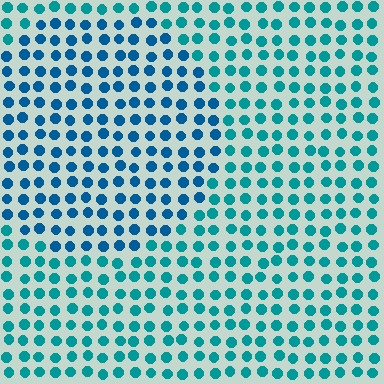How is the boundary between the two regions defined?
The boundary is defined purely by a slight shift in hue (about 25 degrees). Spacing, size, and orientation are identical on both sides.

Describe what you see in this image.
The image is filled with small teal elements in a uniform arrangement. A circle-shaped region is visible where the elements are tinted to a slightly different hue, forming a subtle color boundary.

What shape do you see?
I see a circle.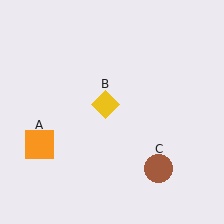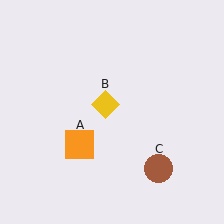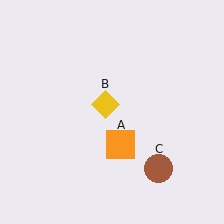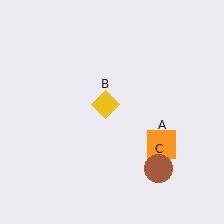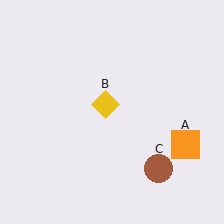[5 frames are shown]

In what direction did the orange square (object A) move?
The orange square (object A) moved right.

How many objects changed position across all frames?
1 object changed position: orange square (object A).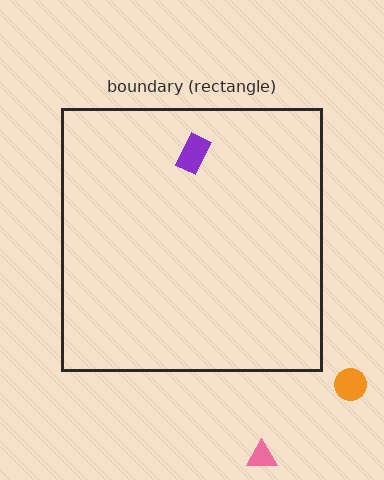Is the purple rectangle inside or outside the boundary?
Inside.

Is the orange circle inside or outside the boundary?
Outside.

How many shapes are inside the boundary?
1 inside, 2 outside.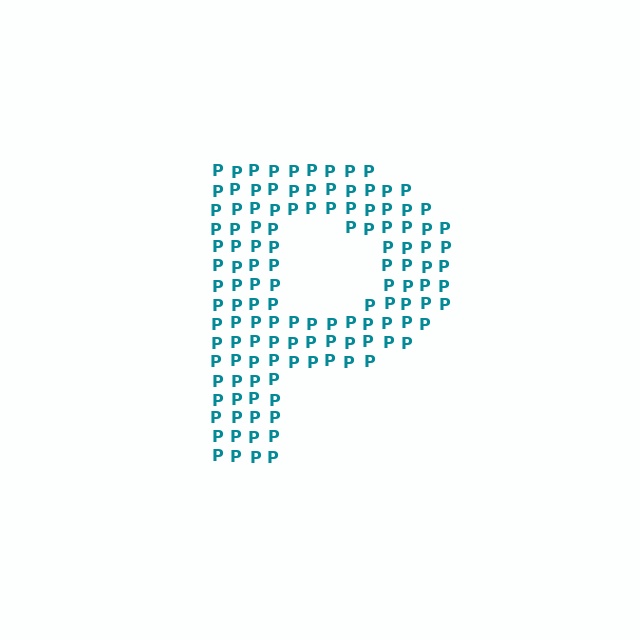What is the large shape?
The large shape is the letter P.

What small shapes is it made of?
It is made of small letter P's.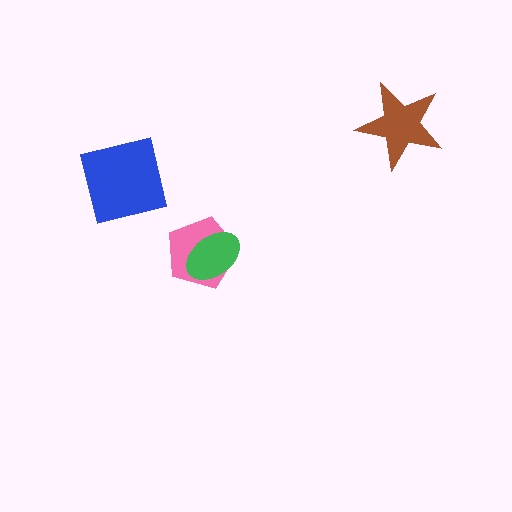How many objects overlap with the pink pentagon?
1 object overlaps with the pink pentagon.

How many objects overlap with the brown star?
0 objects overlap with the brown star.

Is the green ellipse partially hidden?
No, no other shape covers it.